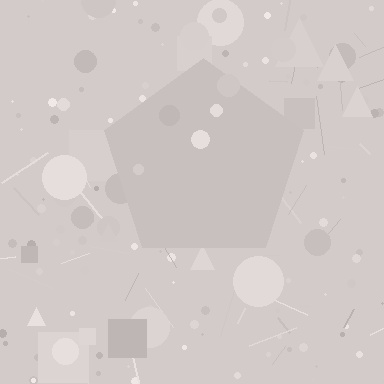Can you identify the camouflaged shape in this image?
The camouflaged shape is a pentagon.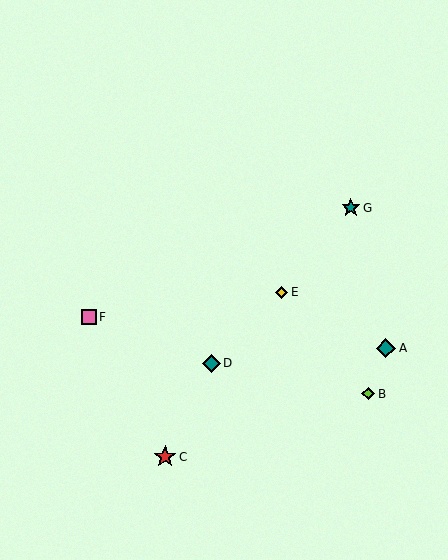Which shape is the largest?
The red star (labeled C) is the largest.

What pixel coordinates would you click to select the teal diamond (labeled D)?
Click at (211, 363) to select the teal diamond D.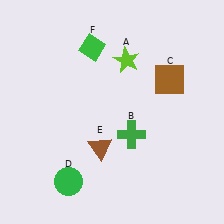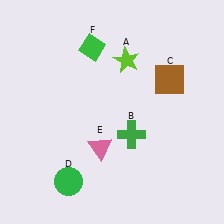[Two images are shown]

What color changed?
The triangle (E) changed from brown in Image 1 to pink in Image 2.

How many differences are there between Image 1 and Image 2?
There is 1 difference between the two images.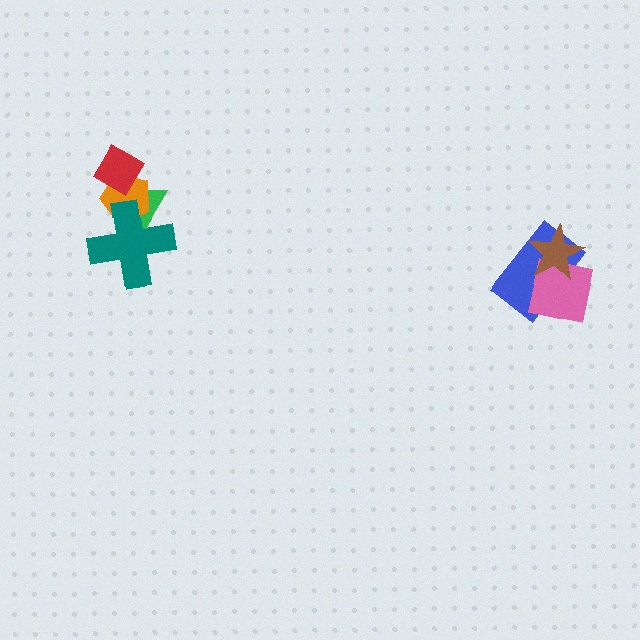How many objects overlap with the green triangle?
3 objects overlap with the green triangle.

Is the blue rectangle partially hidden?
Yes, it is partially covered by another shape.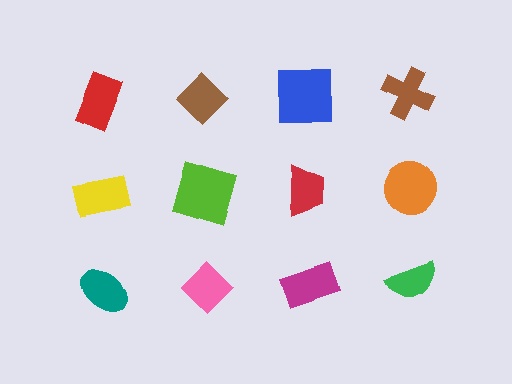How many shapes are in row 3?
4 shapes.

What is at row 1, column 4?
A brown cross.